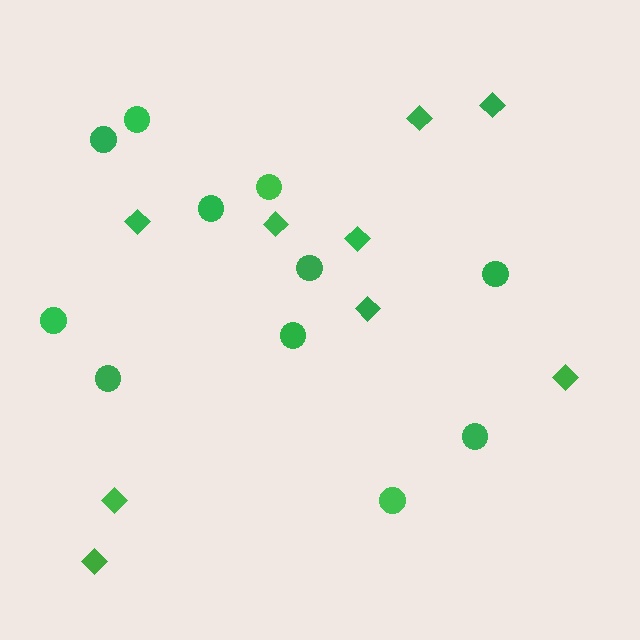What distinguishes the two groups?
There are 2 groups: one group of diamonds (9) and one group of circles (11).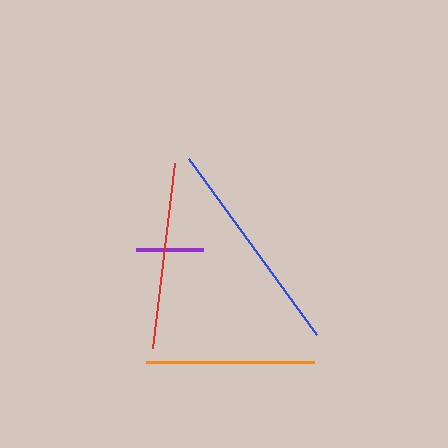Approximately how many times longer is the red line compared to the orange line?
The red line is approximately 1.1 times the length of the orange line.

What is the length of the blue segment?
The blue segment is approximately 217 pixels long.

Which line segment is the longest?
The blue line is the longest at approximately 217 pixels.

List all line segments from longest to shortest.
From longest to shortest: blue, red, orange, purple.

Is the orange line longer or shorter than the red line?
The red line is longer than the orange line.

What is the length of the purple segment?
The purple segment is approximately 67 pixels long.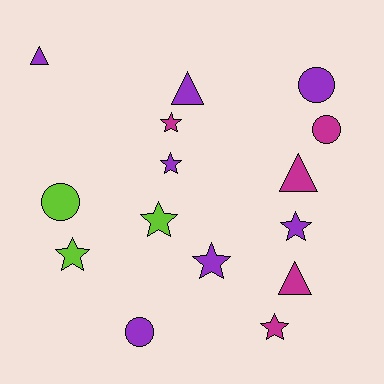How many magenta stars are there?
There are 2 magenta stars.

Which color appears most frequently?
Purple, with 7 objects.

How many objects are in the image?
There are 15 objects.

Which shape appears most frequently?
Star, with 7 objects.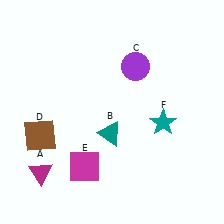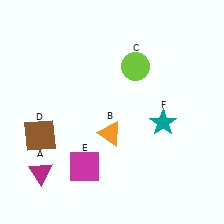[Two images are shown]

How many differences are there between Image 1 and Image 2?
There are 2 differences between the two images.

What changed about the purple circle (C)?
In Image 1, C is purple. In Image 2, it changed to lime.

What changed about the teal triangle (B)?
In Image 1, B is teal. In Image 2, it changed to orange.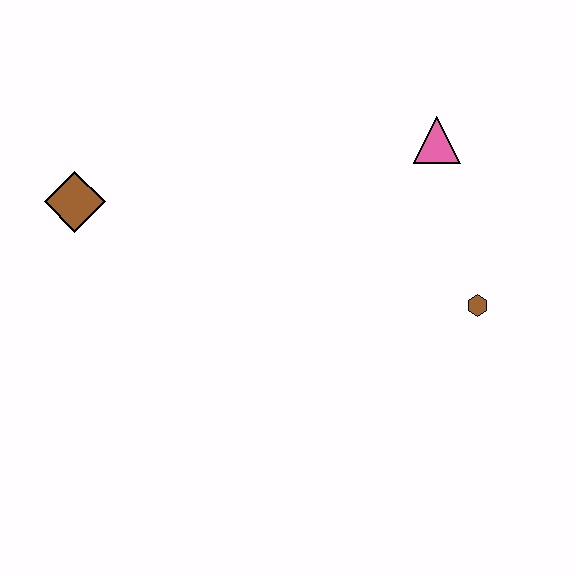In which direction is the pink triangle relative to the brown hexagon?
The pink triangle is above the brown hexagon.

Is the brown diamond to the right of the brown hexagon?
No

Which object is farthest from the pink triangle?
The brown diamond is farthest from the pink triangle.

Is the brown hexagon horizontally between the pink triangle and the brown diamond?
No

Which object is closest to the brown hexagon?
The pink triangle is closest to the brown hexagon.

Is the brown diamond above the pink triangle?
No